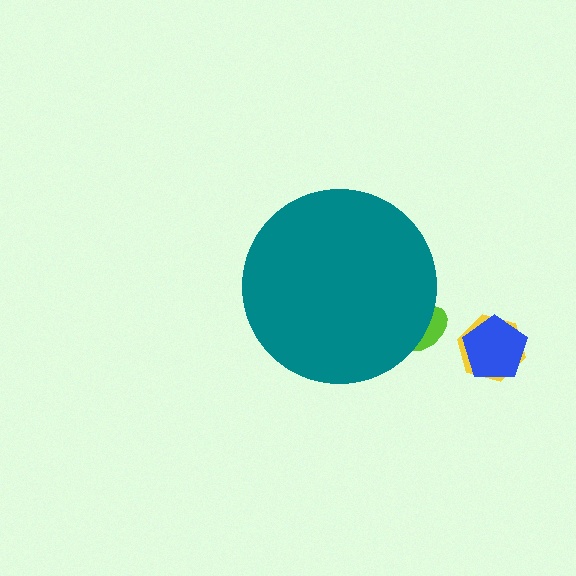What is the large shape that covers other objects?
A teal circle.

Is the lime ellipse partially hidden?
Yes, the lime ellipse is partially hidden behind the teal circle.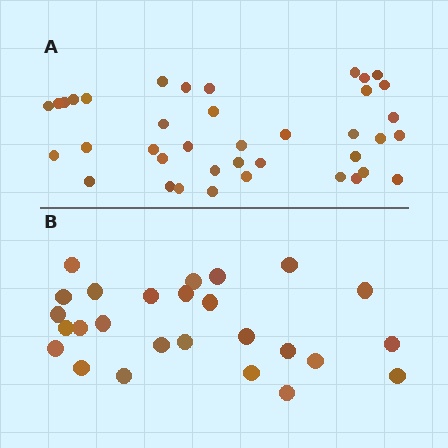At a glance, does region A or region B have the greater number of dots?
Region A (the top region) has more dots.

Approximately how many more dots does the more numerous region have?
Region A has approximately 15 more dots than region B.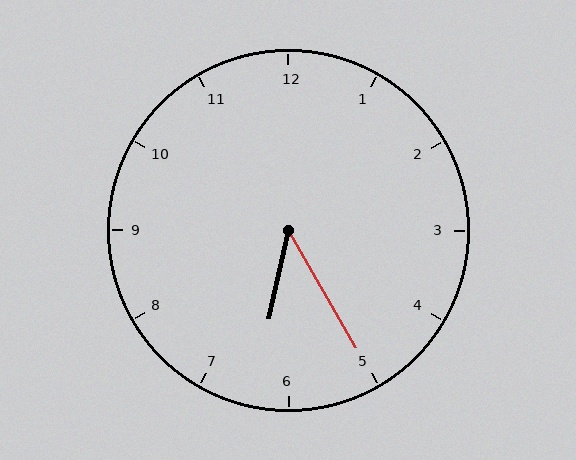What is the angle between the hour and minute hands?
Approximately 42 degrees.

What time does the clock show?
6:25.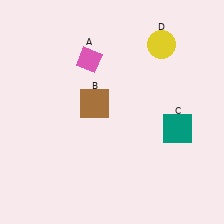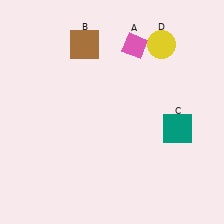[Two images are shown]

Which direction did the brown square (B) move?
The brown square (B) moved up.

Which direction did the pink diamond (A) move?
The pink diamond (A) moved right.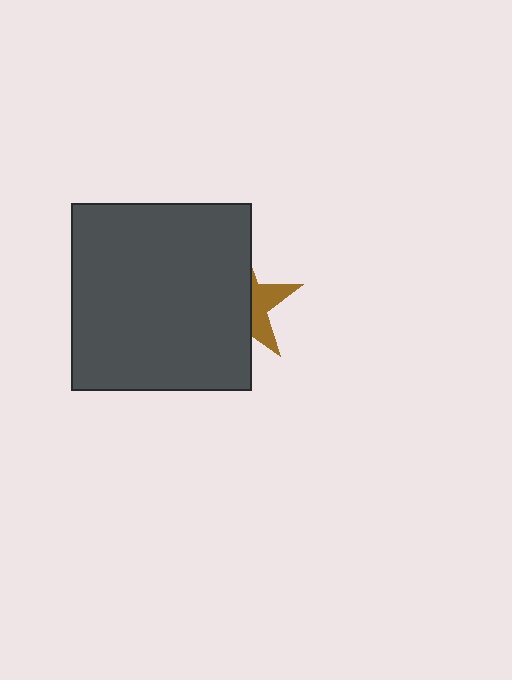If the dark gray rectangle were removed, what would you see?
You would see the complete brown star.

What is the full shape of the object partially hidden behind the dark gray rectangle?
The partially hidden object is a brown star.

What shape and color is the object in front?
The object in front is a dark gray rectangle.